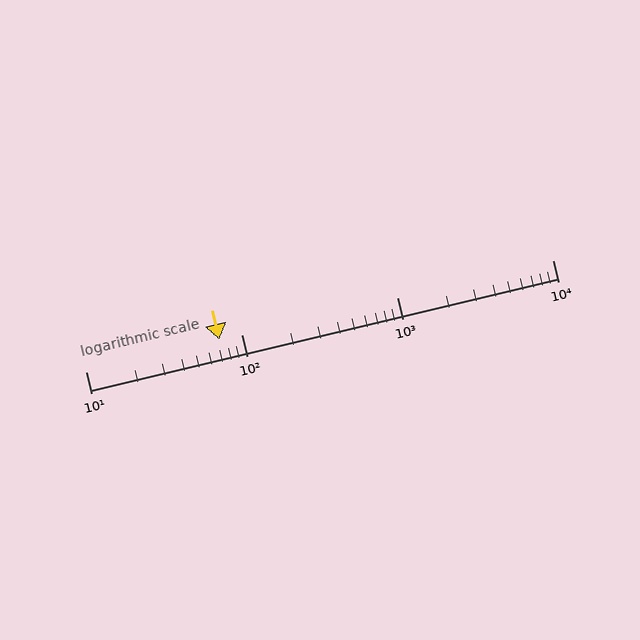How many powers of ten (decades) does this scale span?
The scale spans 3 decades, from 10 to 10000.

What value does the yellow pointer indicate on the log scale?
The pointer indicates approximately 72.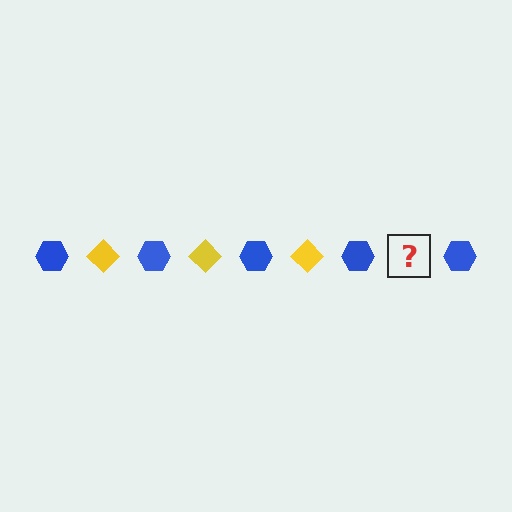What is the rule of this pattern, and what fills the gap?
The rule is that the pattern alternates between blue hexagon and yellow diamond. The gap should be filled with a yellow diamond.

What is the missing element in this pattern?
The missing element is a yellow diamond.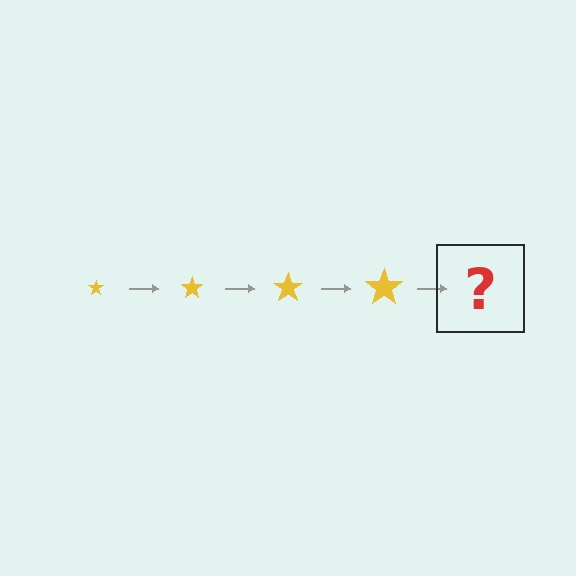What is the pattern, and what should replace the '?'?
The pattern is that the star gets progressively larger each step. The '?' should be a yellow star, larger than the previous one.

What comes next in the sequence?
The next element should be a yellow star, larger than the previous one.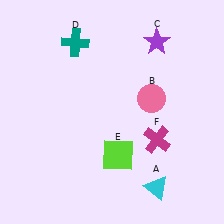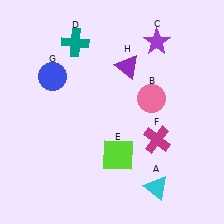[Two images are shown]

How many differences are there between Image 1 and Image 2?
There are 2 differences between the two images.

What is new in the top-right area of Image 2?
A purple triangle (H) was added in the top-right area of Image 2.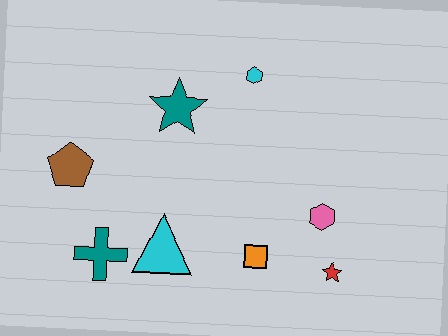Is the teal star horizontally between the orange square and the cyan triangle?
Yes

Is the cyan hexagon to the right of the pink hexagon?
No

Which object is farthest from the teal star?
The red star is farthest from the teal star.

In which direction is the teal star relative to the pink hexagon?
The teal star is to the left of the pink hexagon.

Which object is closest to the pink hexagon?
The red star is closest to the pink hexagon.